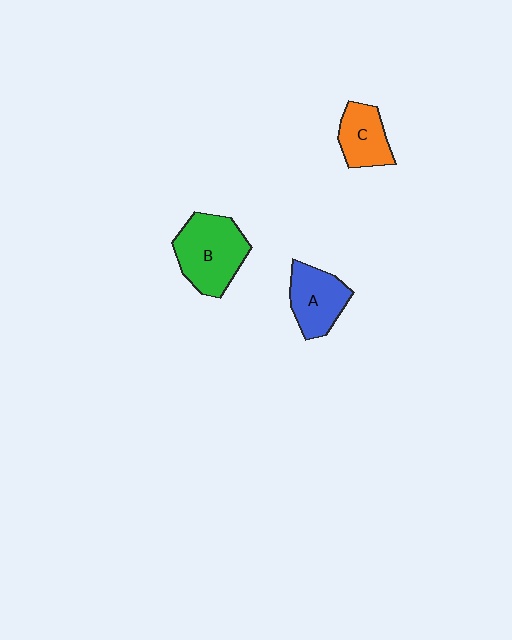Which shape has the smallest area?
Shape C (orange).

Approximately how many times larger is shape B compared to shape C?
Approximately 1.7 times.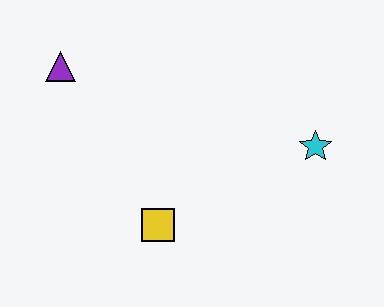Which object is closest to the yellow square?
The cyan star is closest to the yellow square.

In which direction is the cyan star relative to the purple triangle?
The cyan star is to the right of the purple triangle.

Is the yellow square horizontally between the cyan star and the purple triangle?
Yes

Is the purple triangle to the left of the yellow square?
Yes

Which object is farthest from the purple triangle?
The cyan star is farthest from the purple triangle.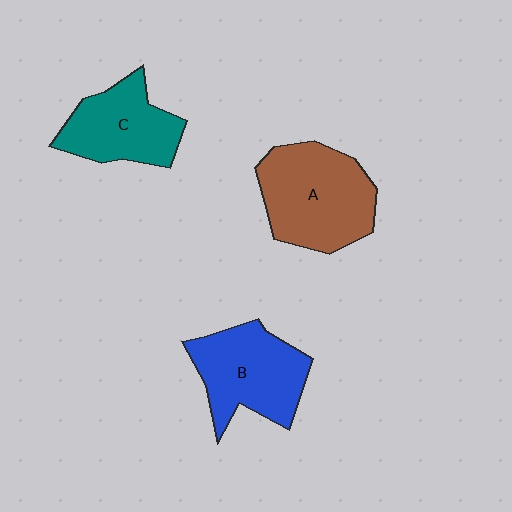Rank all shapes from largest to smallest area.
From largest to smallest: A (brown), B (blue), C (teal).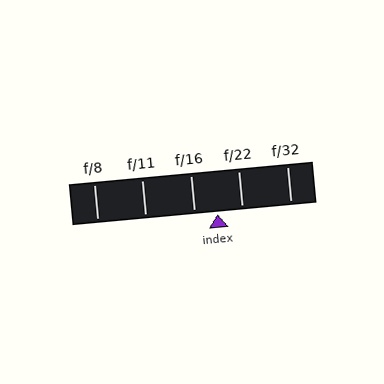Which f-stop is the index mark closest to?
The index mark is closest to f/16.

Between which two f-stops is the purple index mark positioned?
The index mark is between f/16 and f/22.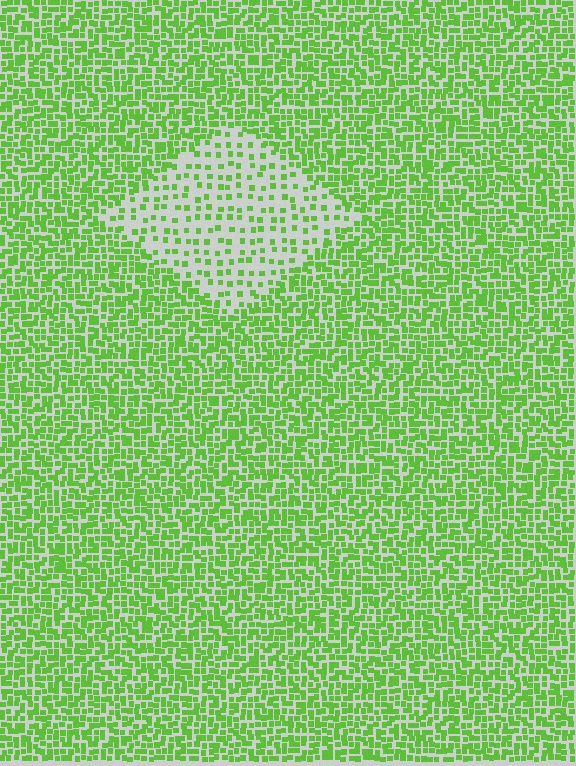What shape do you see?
I see a diamond.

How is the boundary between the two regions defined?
The boundary is defined by a change in element density (approximately 2.6x ratio). All elements are the same color, size, and shape.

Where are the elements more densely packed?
The elements are more densely packed outside the diamond boundary.